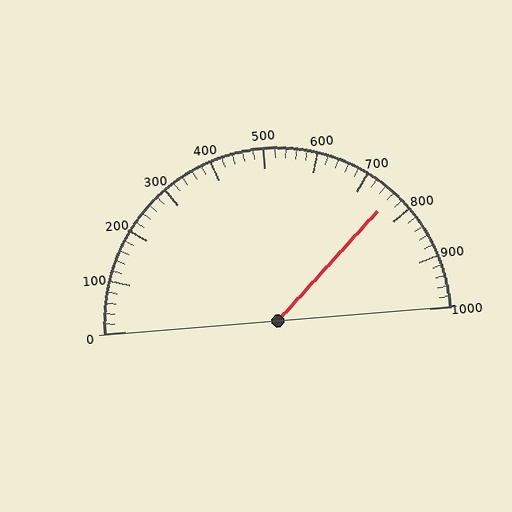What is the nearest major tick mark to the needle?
The nearest major tick mark is 800.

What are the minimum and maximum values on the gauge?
The gauge ranges from 0 to 1000.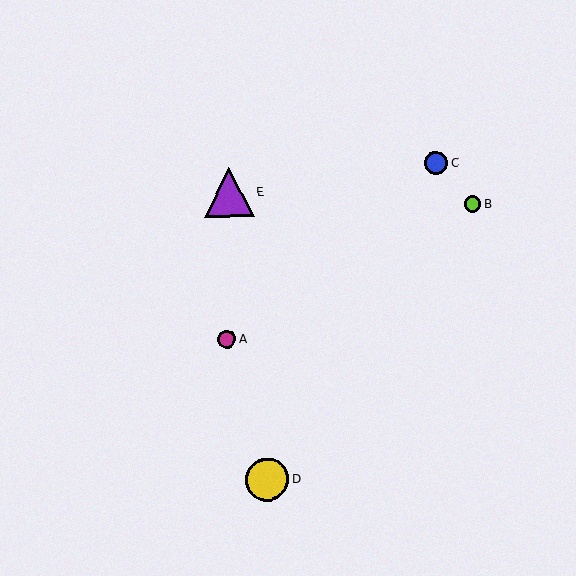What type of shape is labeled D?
Shape D is a yellow circle.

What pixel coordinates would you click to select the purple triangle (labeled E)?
Click at (229, 192) to select the purple triangle E.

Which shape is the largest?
The purple triangle (labeled E) is the largest.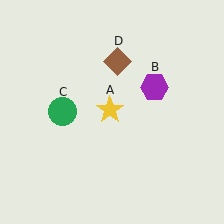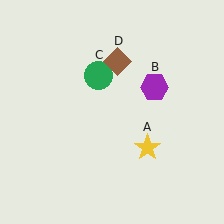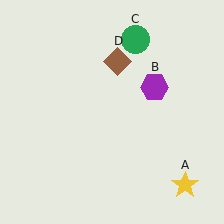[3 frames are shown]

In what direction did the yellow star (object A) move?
The yellow star (object A) moved down and to the right.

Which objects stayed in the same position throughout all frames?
Purple hexagon (object B) and brown diamond (object D) remained stationary.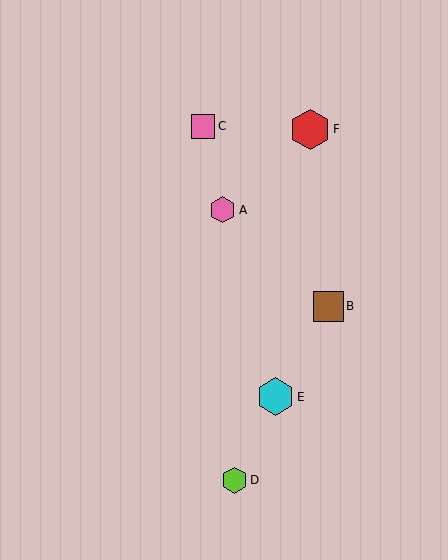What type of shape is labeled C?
Shape C is a pink square.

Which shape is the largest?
The red hexagon (labeled F) is the largest.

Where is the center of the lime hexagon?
The center of the lime hexagon is at (234, 480).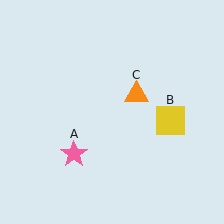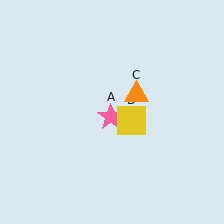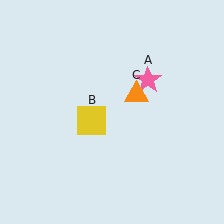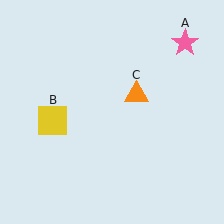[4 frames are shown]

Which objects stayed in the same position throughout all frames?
Orange triangle (object C) remained stationary.